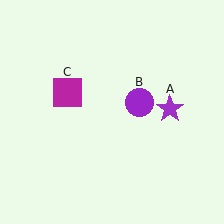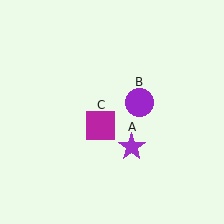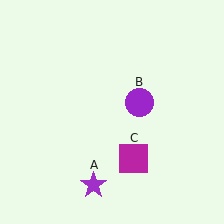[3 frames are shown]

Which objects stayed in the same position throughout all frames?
Purple circle (object B) remained stationary.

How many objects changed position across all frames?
2 objects changed position: purple star (object A), magenta square (object C).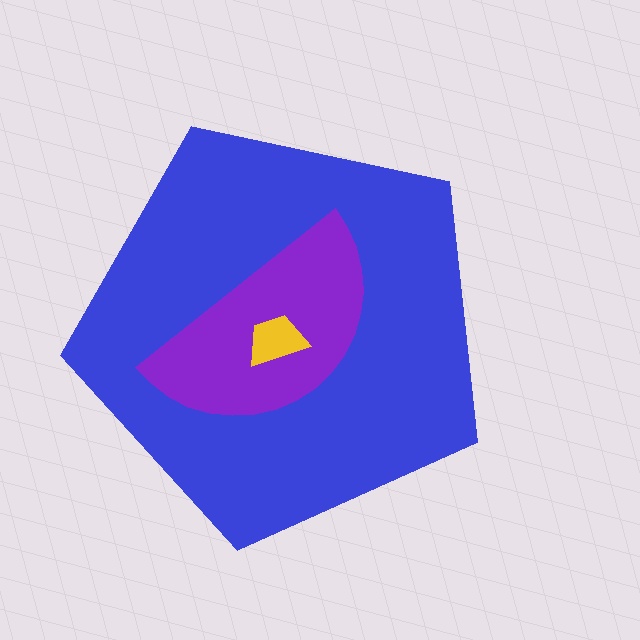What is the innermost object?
The yellow trapezoid.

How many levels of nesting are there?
3.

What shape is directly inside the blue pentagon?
The purple semicircle.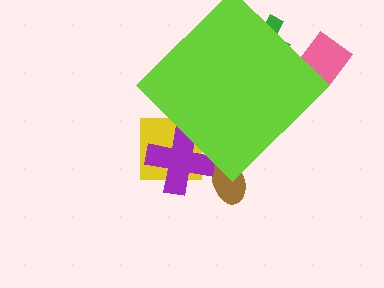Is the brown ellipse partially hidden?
Yes, the brown ellipse is partially hidden behind the lime diamond.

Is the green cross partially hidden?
Yes, the green cross is partially hidden behind the lime diamond.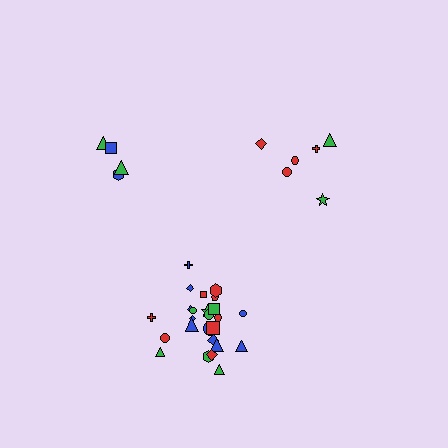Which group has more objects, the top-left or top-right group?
The top-right group.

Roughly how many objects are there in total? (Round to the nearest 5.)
Roughly 35 objects in total.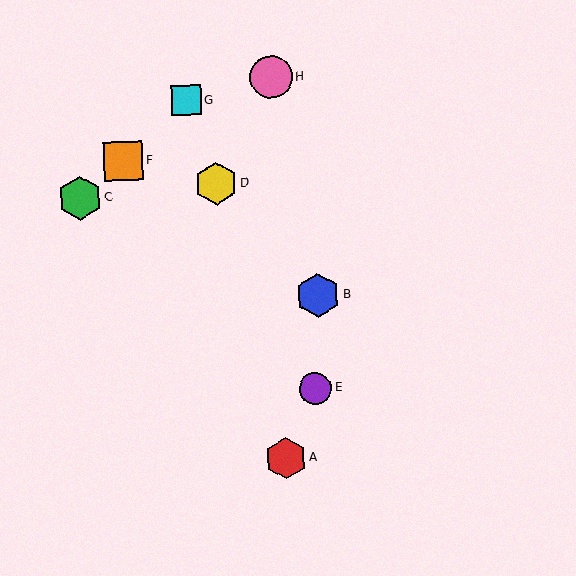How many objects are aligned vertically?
2 objects (A, H) are aligned vertically.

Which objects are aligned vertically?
Objects A, H are aligned vertically.